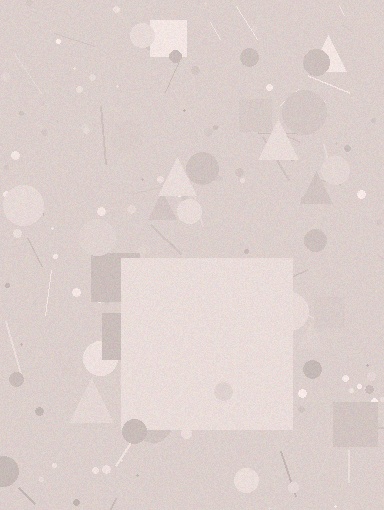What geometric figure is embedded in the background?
A square is embedded in the background.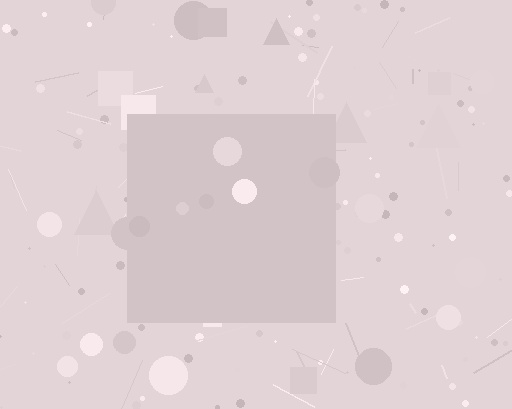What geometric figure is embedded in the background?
A square is embedded in the background.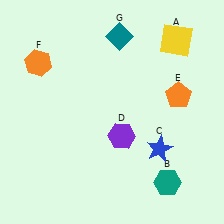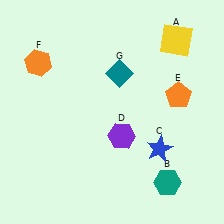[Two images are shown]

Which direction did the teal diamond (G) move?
The teal diamond (G) moved down.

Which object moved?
The teal diamond (G) moved down.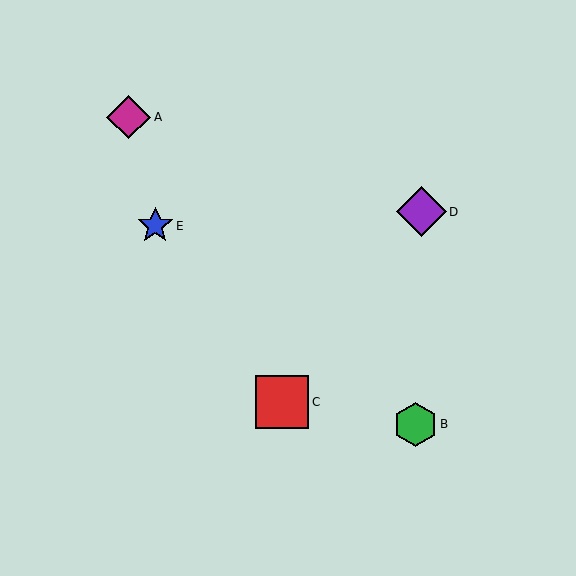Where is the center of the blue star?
The center of the blue star is at (155, 226).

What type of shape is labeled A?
Shape A is a magenta diamond.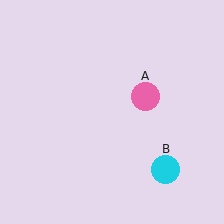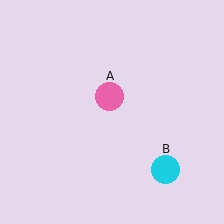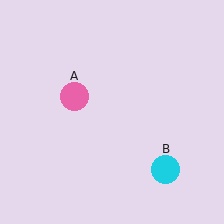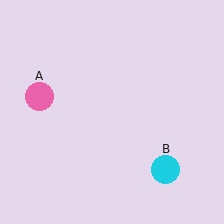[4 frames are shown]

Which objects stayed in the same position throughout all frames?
Cyan circle (object B) remained stationary.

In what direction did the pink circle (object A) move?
The pink circle (object A) moved left.